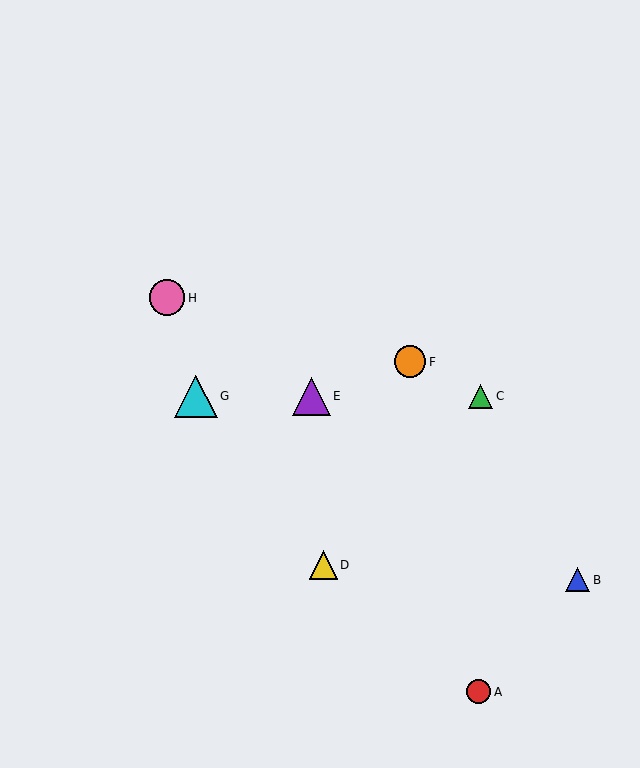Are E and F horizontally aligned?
No, E is at y≈396 and F is at y≈362.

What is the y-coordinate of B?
Object B is at y≈580.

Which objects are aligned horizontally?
Objects C, E, G are aligned horizontally.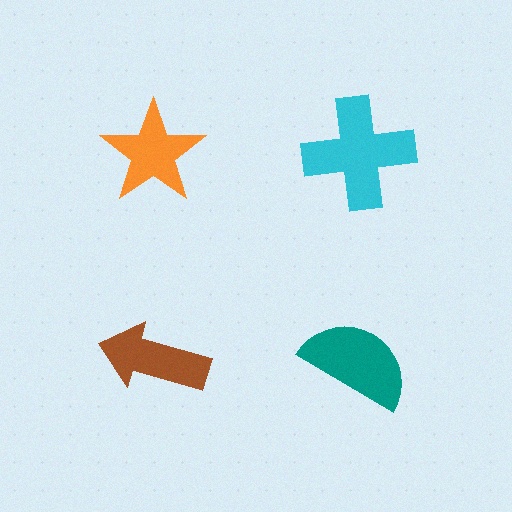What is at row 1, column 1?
An orange star.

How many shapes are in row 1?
2 shapes.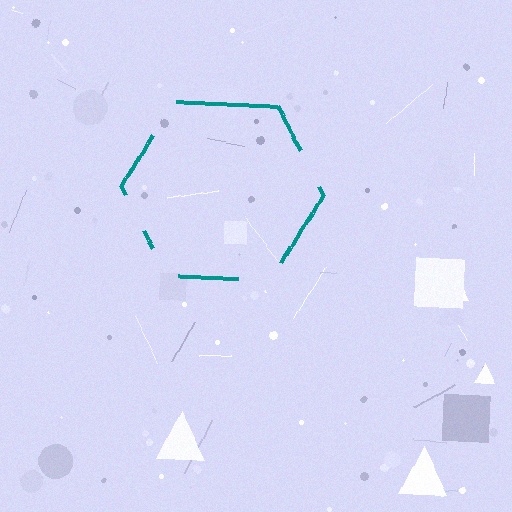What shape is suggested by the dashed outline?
The dashed outline suggests a hexagon.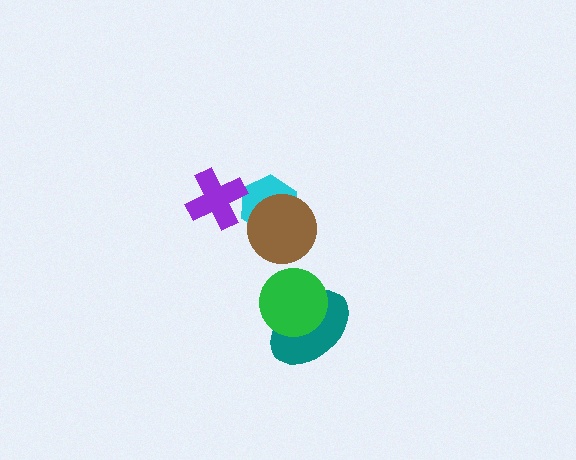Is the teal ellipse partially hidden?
Yes, it is partially covered by another shape.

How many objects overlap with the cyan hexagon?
2 objects overlap with the cyan hexagon.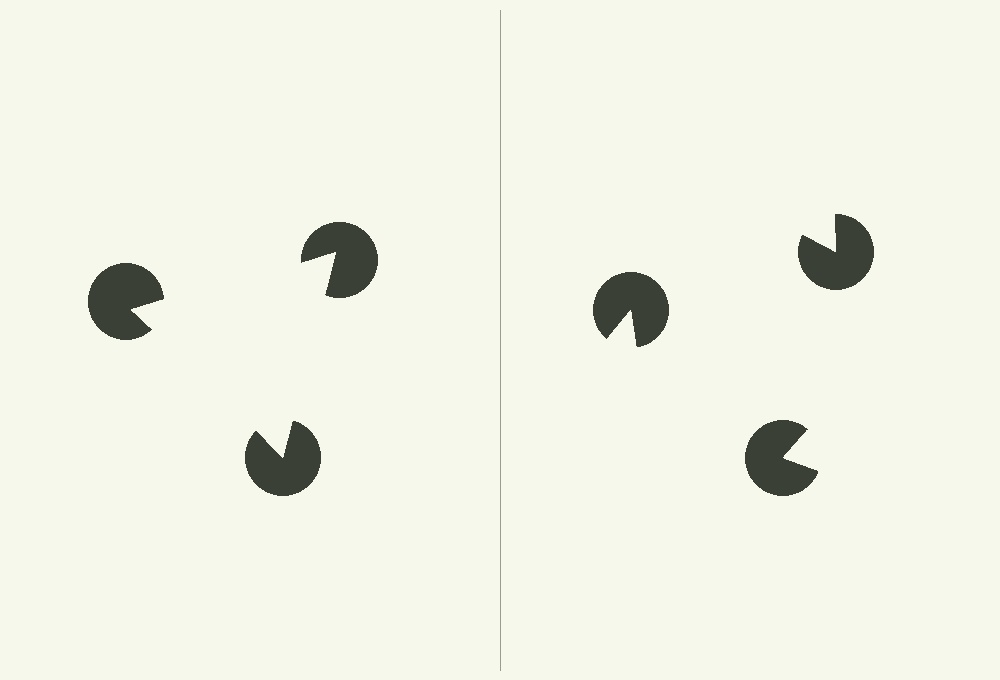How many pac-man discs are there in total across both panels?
6 — 3 on each side.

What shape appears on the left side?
An illusory triangle.